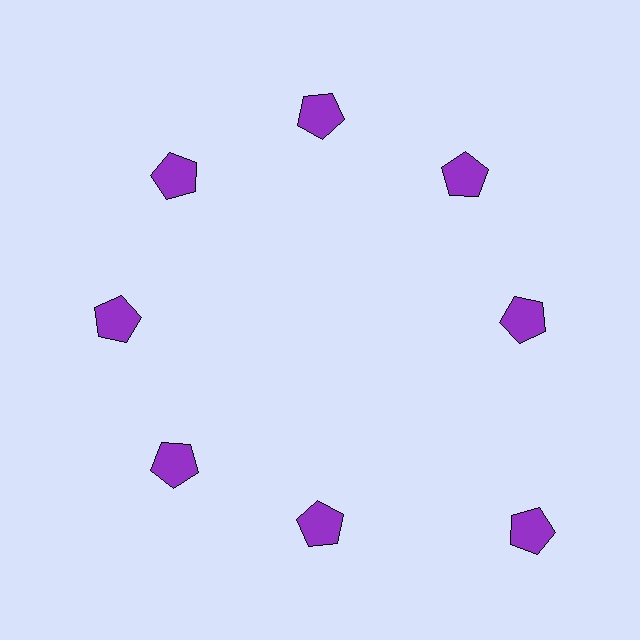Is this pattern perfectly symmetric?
No. The 8 purple pentagons are arranged in a ring, but one element near the 4 o'clock position is pushed outward from the center, breaking the 8-fold rotational symmetry.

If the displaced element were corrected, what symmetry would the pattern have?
It would have 8-fold rotational symmetry — the pattern would map onto itself every 45 degrees.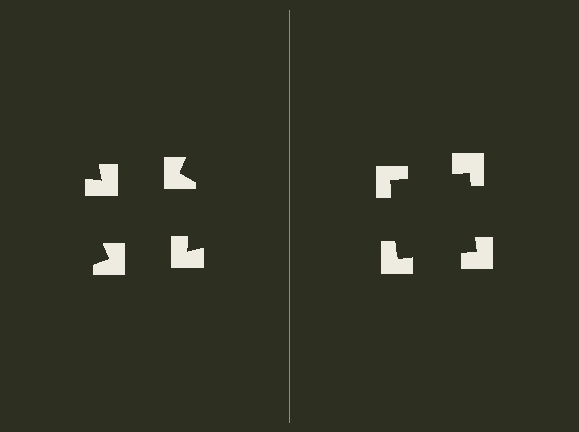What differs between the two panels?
The notched squares are positioned identically on both sides; only the wedge orientations differ. On the right they align to a square; on the left they are misaligned.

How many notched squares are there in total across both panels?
8 — 4 on each side.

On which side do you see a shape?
An illusory square appears on the right side. On the left side the wedge cuts are rotated, so no coherent shape forms.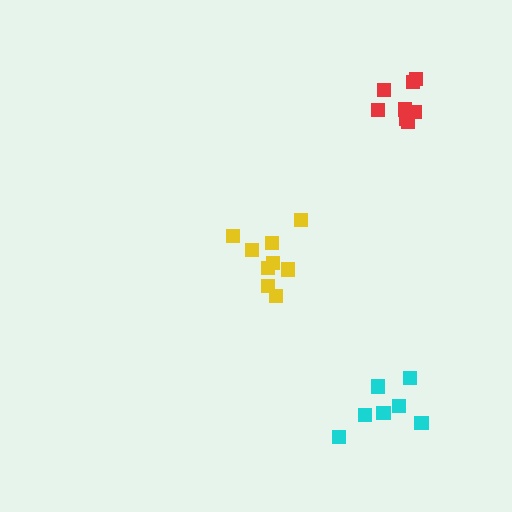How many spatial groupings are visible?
There are 3 spatial groupings.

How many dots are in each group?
Group 1: 7 dots, Group 2: 8 dots, Group 3: 9 dots (24 total).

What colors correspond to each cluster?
The clusters are colored: cyan, red, yellow.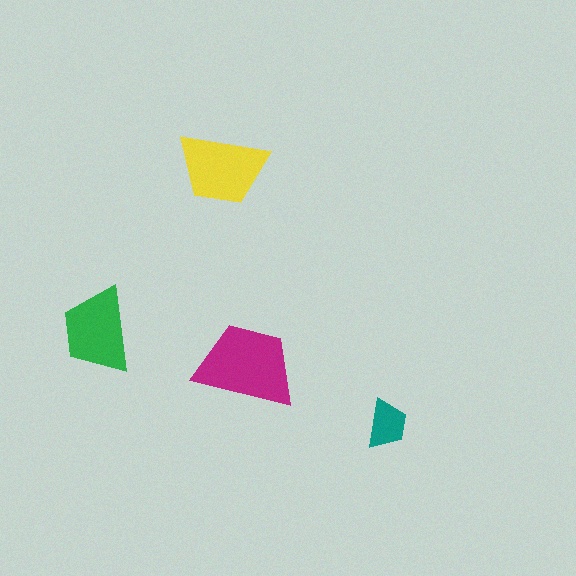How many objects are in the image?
There are 4 objects in the image.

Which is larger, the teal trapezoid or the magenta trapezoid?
The magenta one.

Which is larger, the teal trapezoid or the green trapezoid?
The green one.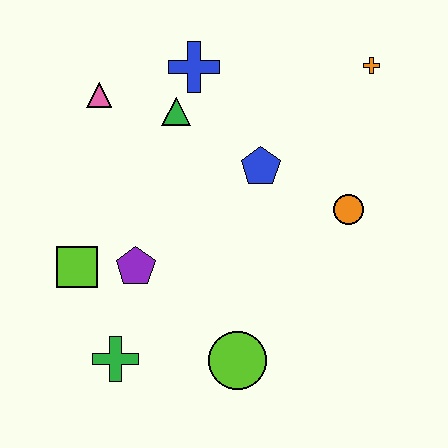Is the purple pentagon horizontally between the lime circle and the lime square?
Yes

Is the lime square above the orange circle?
No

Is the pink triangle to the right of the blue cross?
No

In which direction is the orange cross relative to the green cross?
The orange cross is above the green cross.